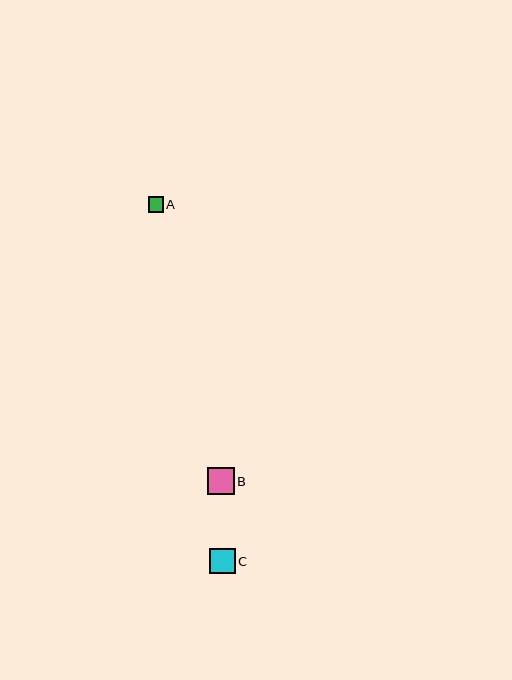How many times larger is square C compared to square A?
Square C is approximately 1.7 times the size of square A.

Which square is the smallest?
Square A is the smallest with a size of approximately 15 pixels.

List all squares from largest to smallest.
From largest to smallest: B, C, A.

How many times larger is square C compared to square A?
Square C is approximately 1.7 times the size of square A.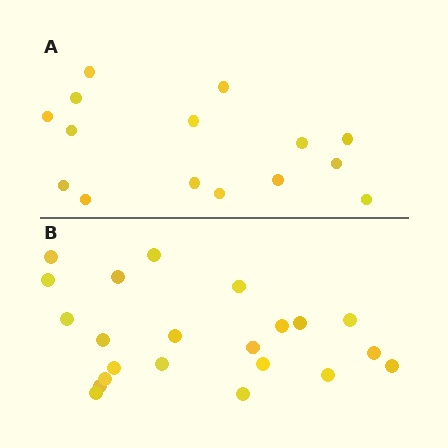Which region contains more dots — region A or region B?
Region B (the bottom region) has more dots.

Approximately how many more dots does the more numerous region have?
Region B has roughly 8 or so more dots than region A.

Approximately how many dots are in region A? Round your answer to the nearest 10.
About 20 dots. (The exact count is 15, which rounds to 20.)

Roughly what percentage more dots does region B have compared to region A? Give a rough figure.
About 45% more.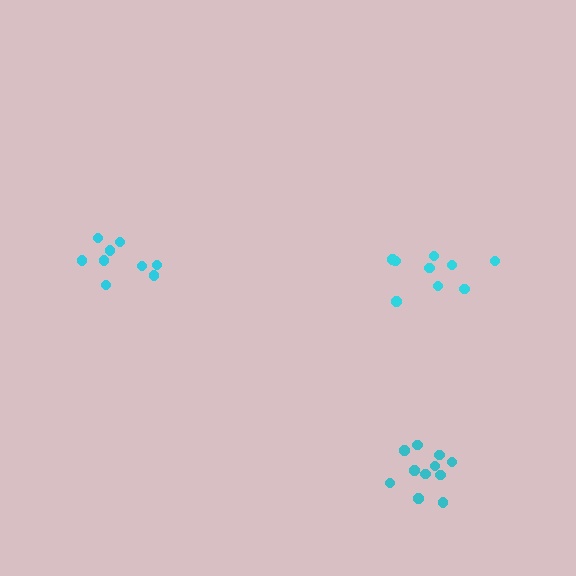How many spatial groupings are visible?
There are 3 spatial groupings.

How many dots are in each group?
Group 1: 9 dots, Group 2: 11 dots, Group 3: 9 dots (29 total).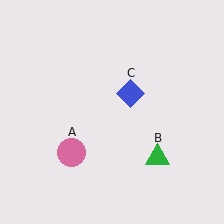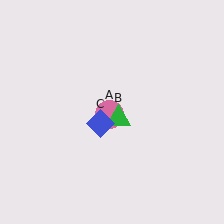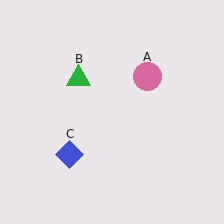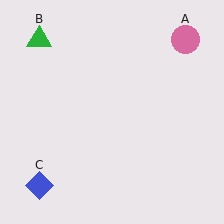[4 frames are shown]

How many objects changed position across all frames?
3 objects changed position: pink circle (object A), green triangle (object B), blue diamond (object C).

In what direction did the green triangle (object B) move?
The green triangle (object B) moved up and to the left.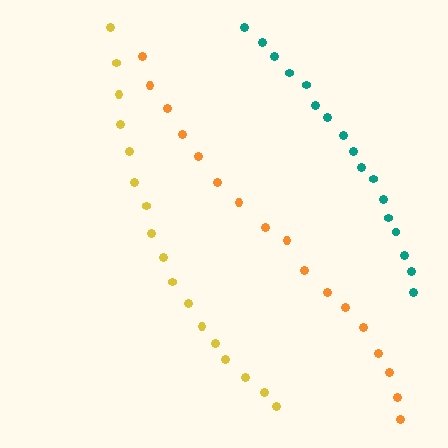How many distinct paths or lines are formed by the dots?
There are 3 distinct paths.